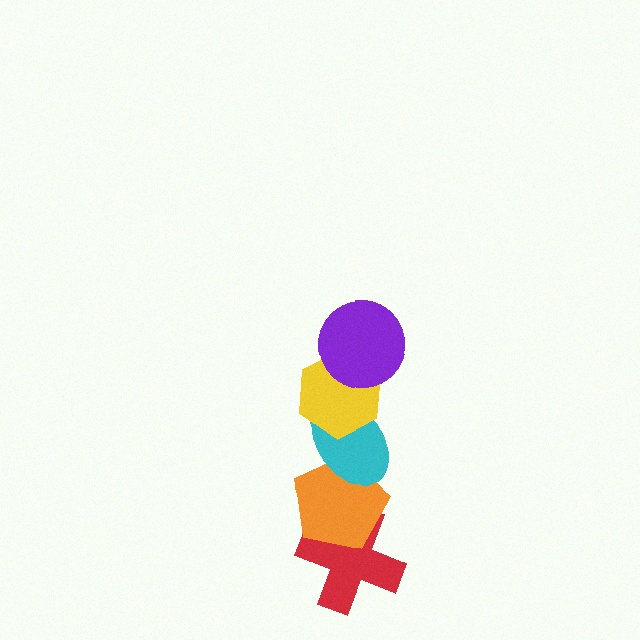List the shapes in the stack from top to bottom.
From top to bottom: the purple circle, the yellow hexagon, the cyan ellipse, the orange pentagon, the red cross.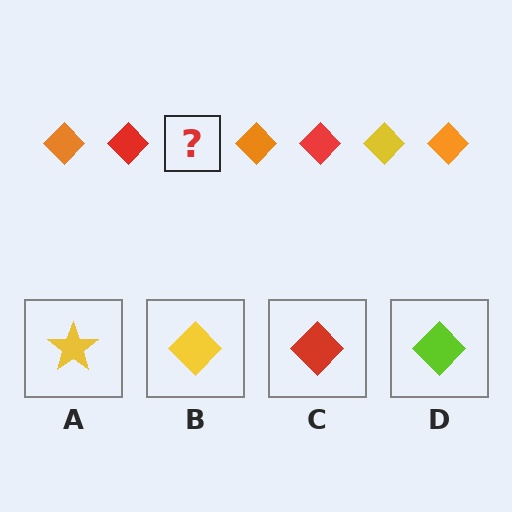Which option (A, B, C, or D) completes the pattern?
B.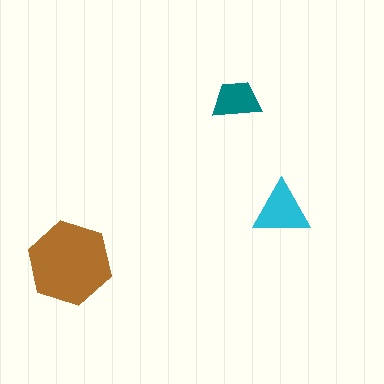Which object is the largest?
The brown hexagon.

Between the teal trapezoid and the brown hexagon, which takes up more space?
The brown hexagon.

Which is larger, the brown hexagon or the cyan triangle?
The brown hexagon.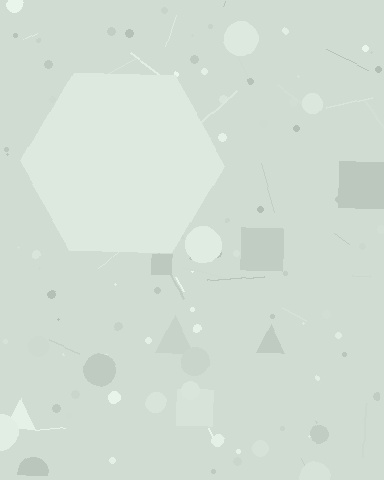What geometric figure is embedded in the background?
A hexagon is embedded in the background.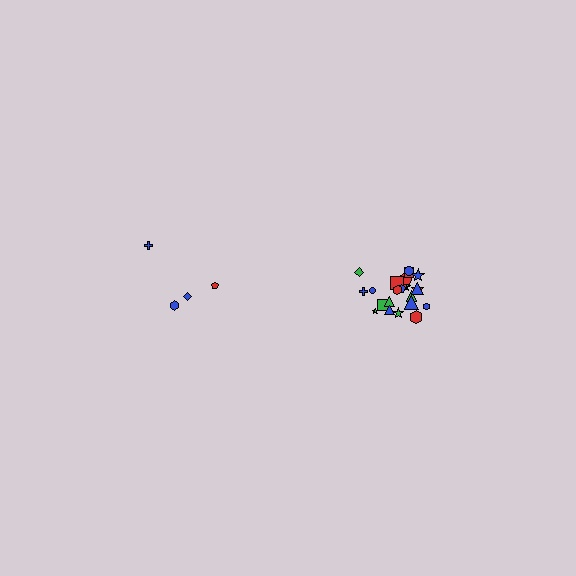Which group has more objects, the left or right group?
The right group.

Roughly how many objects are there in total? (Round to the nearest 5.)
Roughly 30 objects in total.